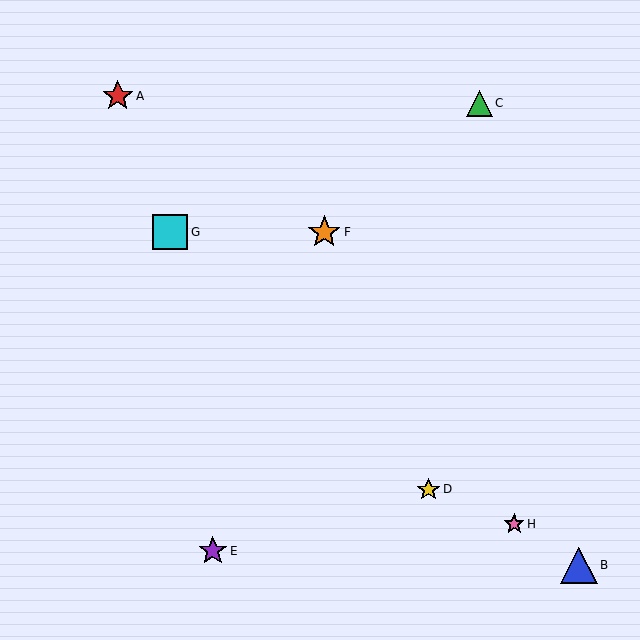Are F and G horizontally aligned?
Yes, both are at y≈232.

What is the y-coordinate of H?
Object H is at y≈524.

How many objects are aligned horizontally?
2 objects (F, G) are aligned horizontally.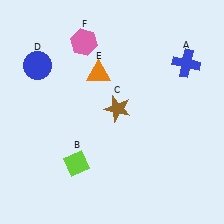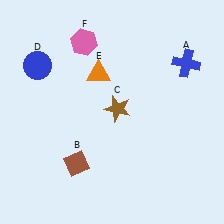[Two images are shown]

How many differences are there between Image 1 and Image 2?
There is 1 difference between the two images.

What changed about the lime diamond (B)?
In Image 1, B is lime. In Image 2, it changed to brown.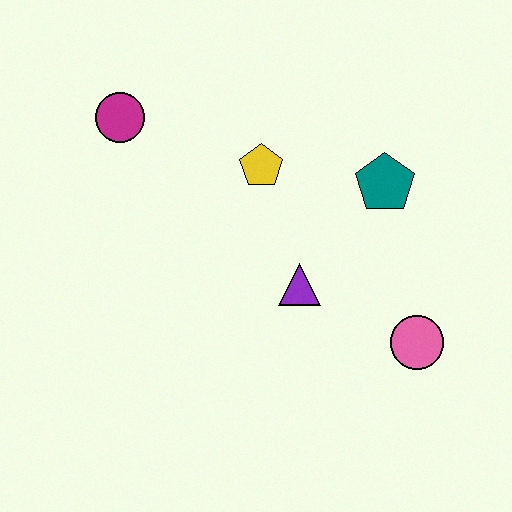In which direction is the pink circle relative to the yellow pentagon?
The pink circle is below the yellow pentagon.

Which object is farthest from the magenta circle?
The pink circle is farthest from the magenta circle.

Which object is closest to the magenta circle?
The yellow pentagon is closest to the magenta circle.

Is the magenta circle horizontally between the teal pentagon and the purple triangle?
No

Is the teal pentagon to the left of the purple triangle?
No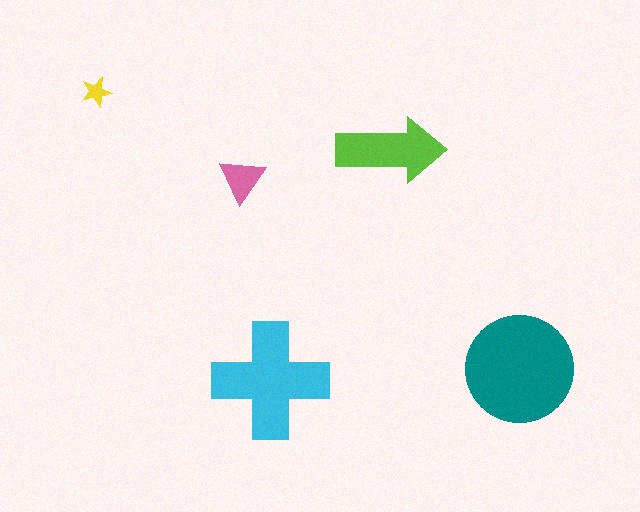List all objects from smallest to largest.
The yellow star, the pink triangle, the lime arrow, the cyan cross, the teal circle.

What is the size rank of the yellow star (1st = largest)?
5th.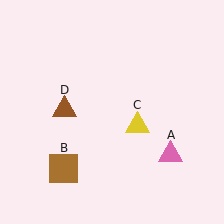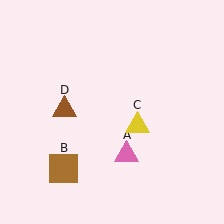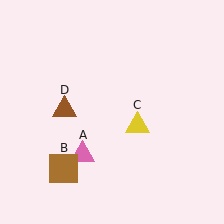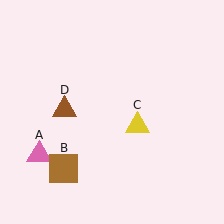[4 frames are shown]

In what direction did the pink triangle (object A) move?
The pink triangle (object A) moved left.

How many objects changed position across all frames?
1 object changed position: pink triangle (object A).